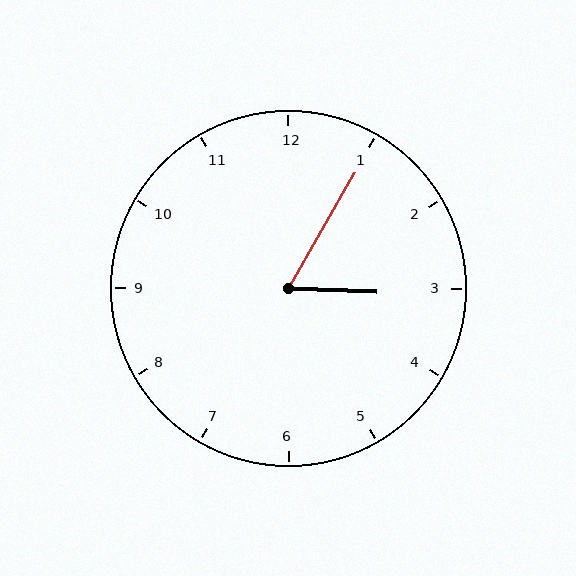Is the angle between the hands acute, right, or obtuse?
It is acute.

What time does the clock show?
3:05.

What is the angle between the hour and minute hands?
Approximately 62 degrees.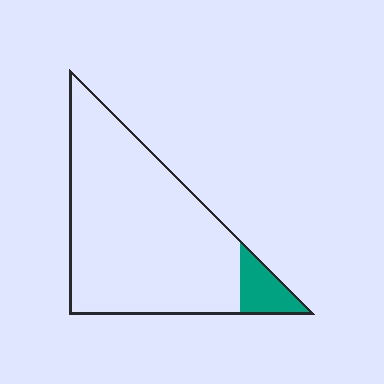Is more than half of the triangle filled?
No.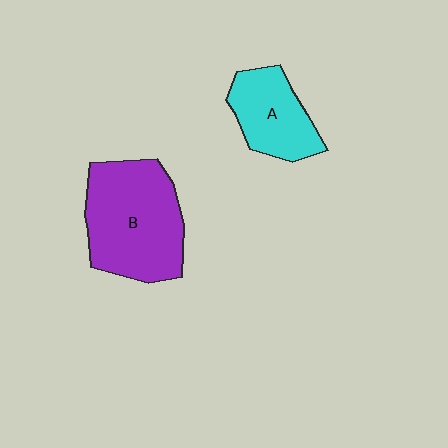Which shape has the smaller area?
Shape A (cyan).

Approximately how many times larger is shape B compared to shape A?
Approximately 1.7 times.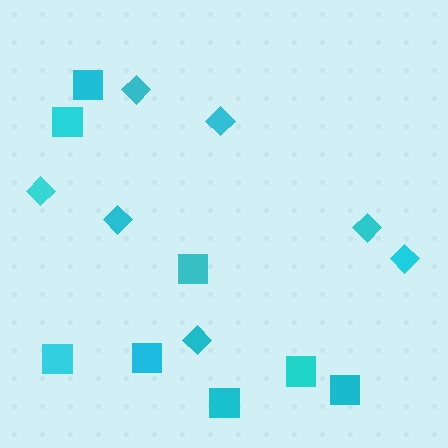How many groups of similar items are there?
There are 2 groups: one group of diamonds (7) and one group of squares (8).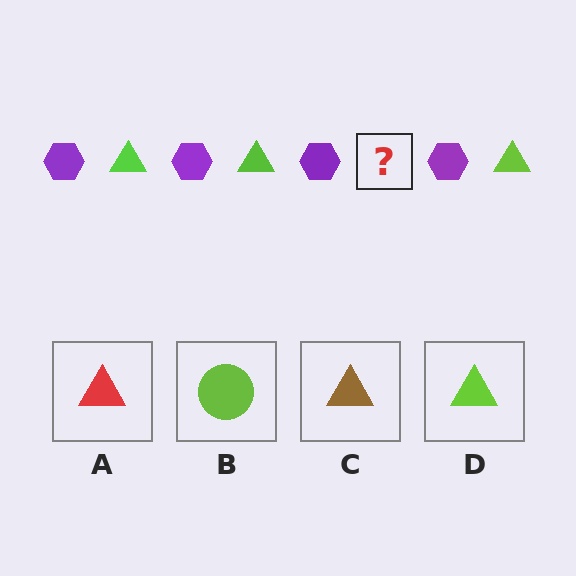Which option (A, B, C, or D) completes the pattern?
D.